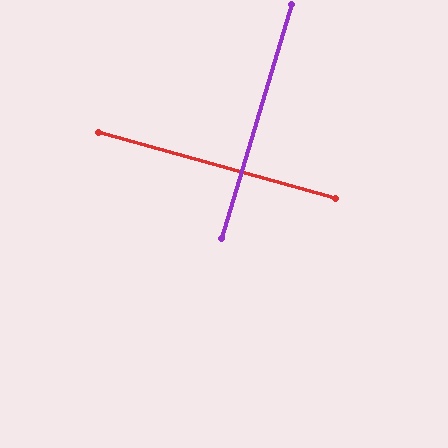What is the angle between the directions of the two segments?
Approximately 89 degrees.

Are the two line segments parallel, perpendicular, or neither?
Perpendicular — they meet at approximately 89°.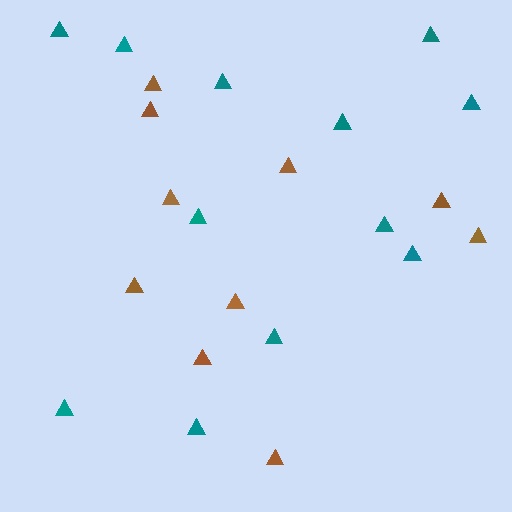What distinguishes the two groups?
There are 2 groups: one group of teal triangles (12) and one group of brown triangles (10).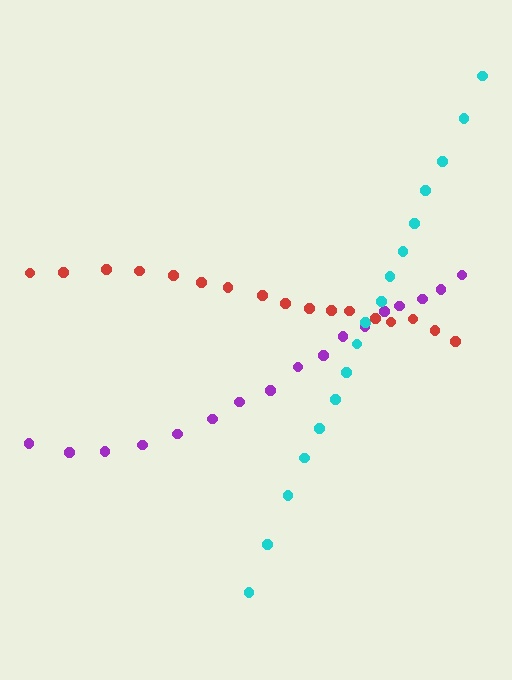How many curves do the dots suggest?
There are 3 distinct paths.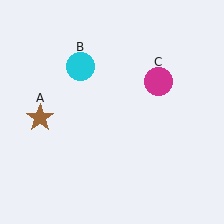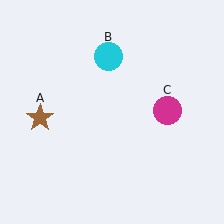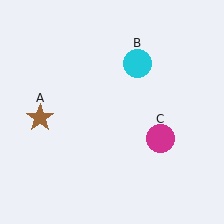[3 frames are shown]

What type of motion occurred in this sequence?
The cyan circle (object B), magenta circle (object C) rotated clockwise around the center of the scene.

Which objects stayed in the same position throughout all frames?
Brown star (object A) remained stationary.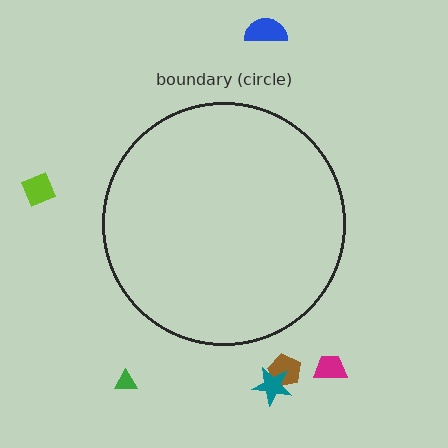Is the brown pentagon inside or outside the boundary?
Outside.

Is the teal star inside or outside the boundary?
Outside.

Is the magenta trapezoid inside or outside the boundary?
Outside.